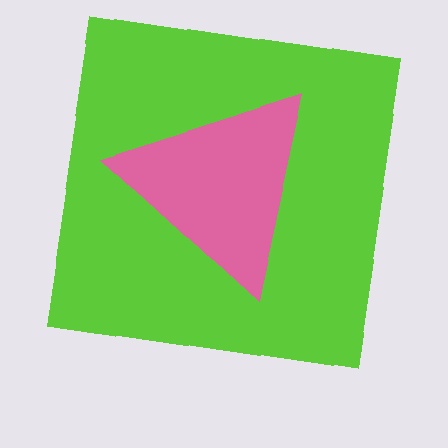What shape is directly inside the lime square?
The pink triangle.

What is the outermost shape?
The lime square.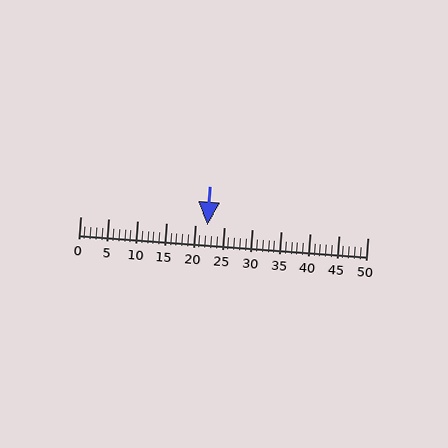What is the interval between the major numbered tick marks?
The major tick marks are spaced 5 units apart.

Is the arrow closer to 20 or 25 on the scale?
The arrow is closer to 20.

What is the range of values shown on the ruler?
The ruler shows values from 0 to 50.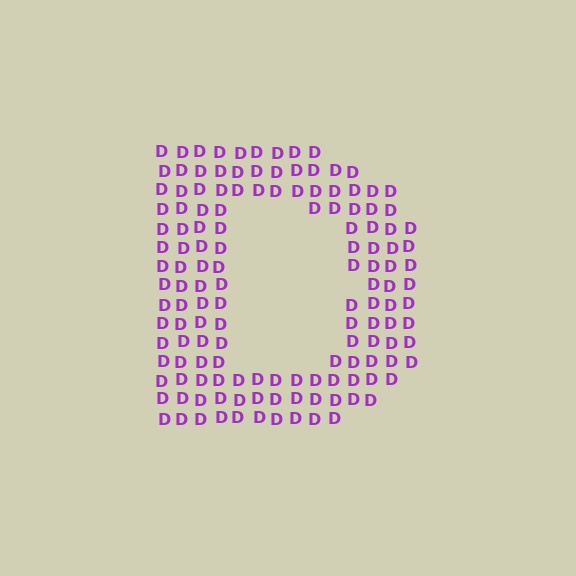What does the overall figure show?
The overall figure shows the letter D.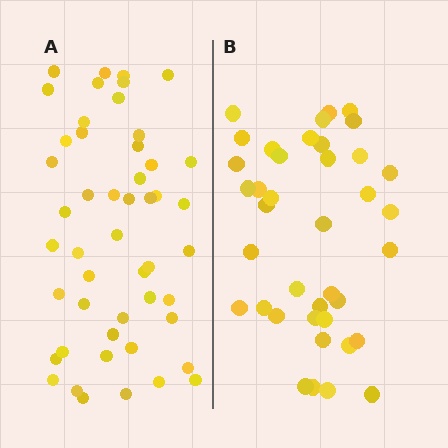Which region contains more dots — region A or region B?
Region A (the left region) has more dots.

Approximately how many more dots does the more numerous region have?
Region A has roughly 10 or so more dots than region B.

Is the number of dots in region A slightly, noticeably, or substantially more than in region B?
Region A has noticeably more, but not dramatically so. The ratio is roughly 1.3 to 1.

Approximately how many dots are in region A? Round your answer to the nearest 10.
About 50 dots. (The exact count is 49, which rounds to 50.)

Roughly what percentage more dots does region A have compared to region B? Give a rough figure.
About 25% more.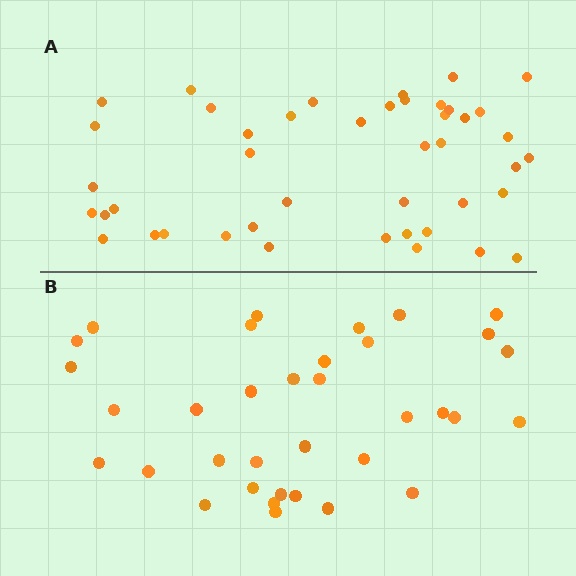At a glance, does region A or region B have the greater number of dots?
Region A (the top region) has more dots.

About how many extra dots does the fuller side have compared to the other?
Region A has roughly 8 or so more dots than region B.